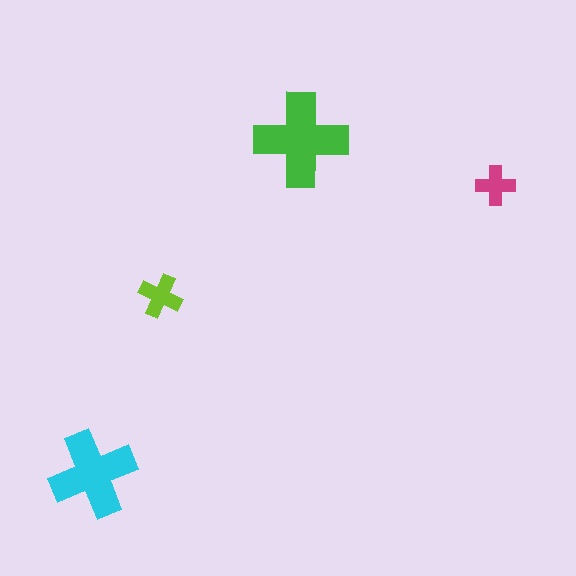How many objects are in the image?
There are 4 objects in the image.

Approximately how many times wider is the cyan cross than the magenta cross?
About 2 times wider.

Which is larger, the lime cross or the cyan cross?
The cyan one.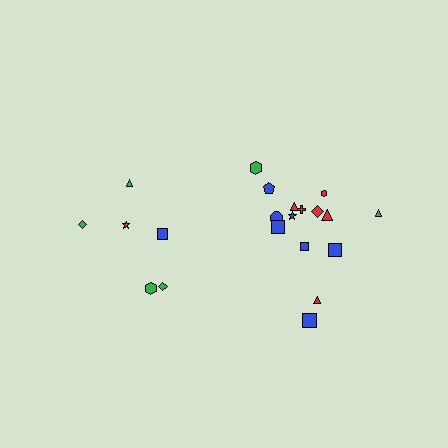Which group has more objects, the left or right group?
The right group.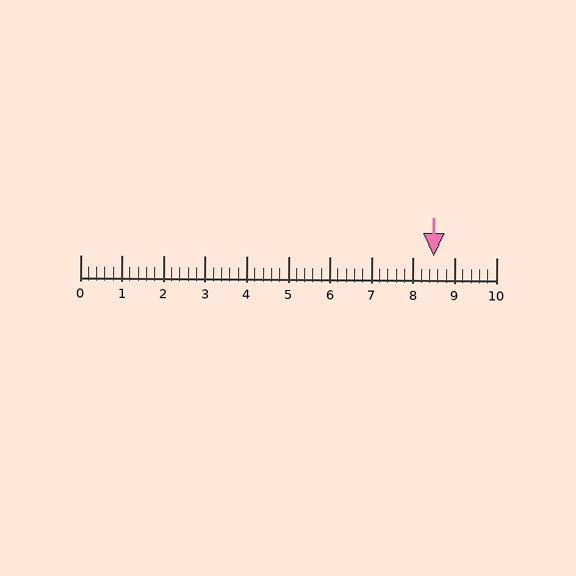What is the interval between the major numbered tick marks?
The major tick marks are spaced 1 units apart.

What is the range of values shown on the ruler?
The ruler shows values from 0 to 10.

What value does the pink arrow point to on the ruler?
The pink arrow points to approximately 8.5.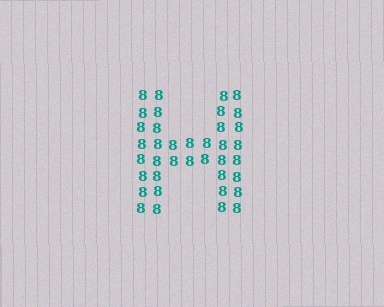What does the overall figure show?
The overall figure shows the letter H.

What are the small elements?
The small elements are digit 8's.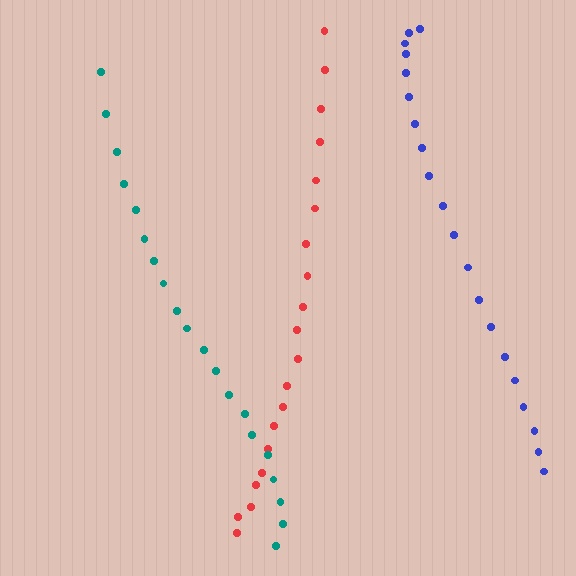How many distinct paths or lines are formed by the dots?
There are 3 distinct paths.